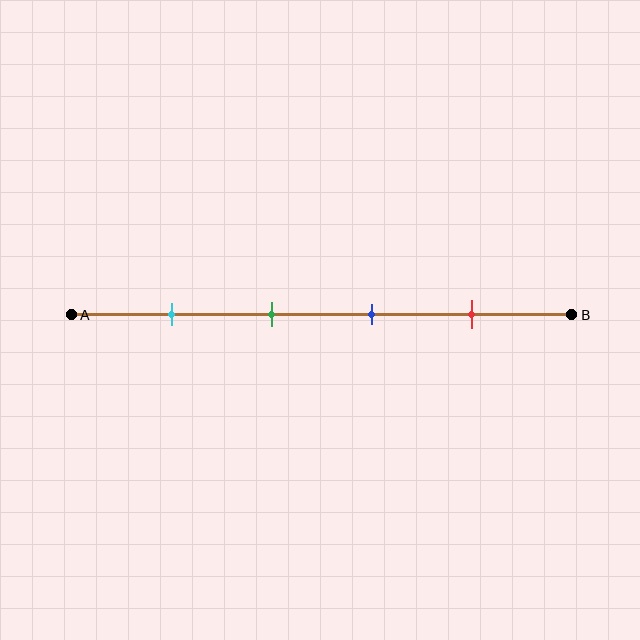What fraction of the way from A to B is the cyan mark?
The cyan mark is approximately 20% (0.2) of the way from A to B.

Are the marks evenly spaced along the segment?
Yes, the marks are approximately evenly spaced.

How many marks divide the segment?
There are 4 marks dividing the segment.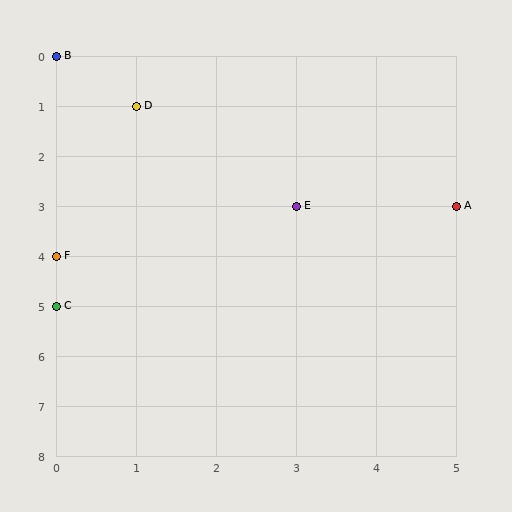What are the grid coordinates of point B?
Point B is at grid coordinates (0, 0).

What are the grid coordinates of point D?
Point D is at grid coordinates (1, 1).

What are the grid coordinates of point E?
Point E is at grid coordinates (3, 3).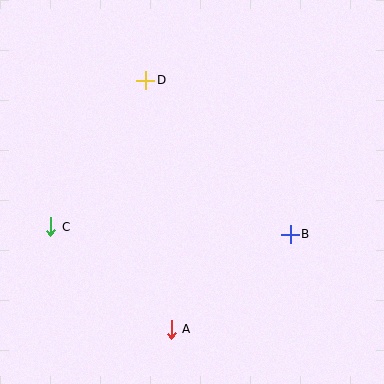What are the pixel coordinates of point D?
Point D is at (146, 80).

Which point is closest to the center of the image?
Point B at (290, 234) is closest to the center.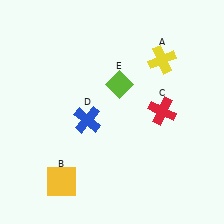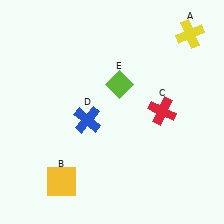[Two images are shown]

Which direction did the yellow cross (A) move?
The yellow cross (A) moved right.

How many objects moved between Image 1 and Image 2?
1 object moved between the two images.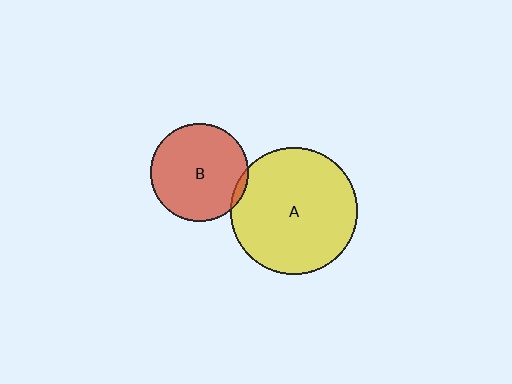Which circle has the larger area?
Circle A (yellow).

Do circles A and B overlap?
Yes.